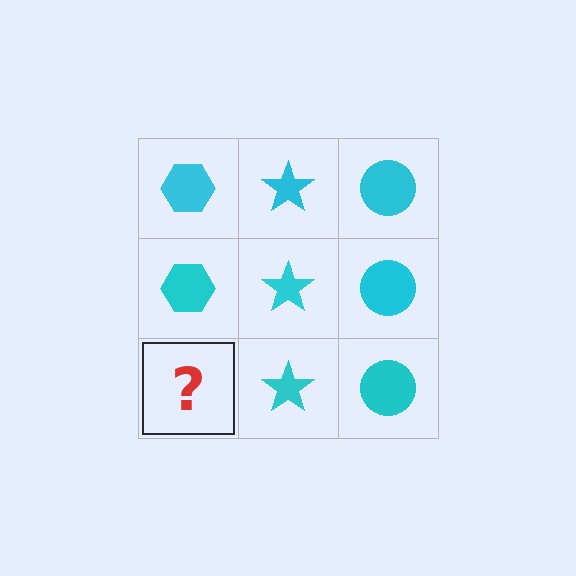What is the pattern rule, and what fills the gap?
The rule is that each column has a consistent shape. The gap should be filled with a cyan hexagon.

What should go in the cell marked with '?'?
The missing cell should contain a cyan hexagon.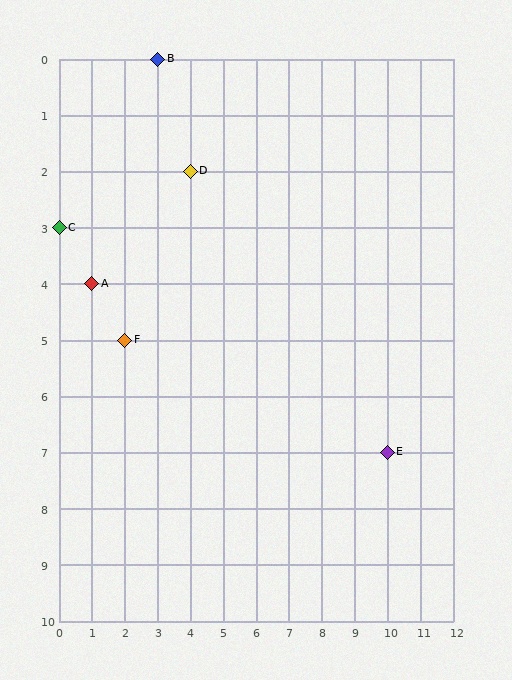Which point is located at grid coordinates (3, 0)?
Point B is at (3, 0).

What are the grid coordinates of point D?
Point D is at grid coordinates (4, 2).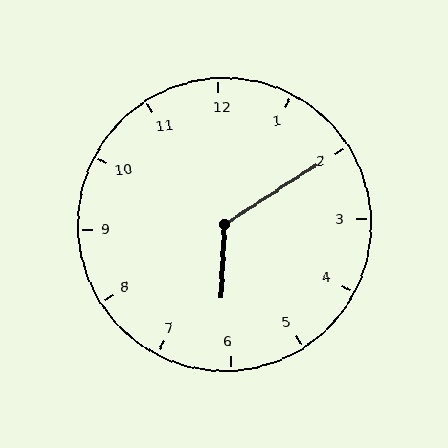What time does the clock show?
6:10.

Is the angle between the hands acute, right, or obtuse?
It is obtuse.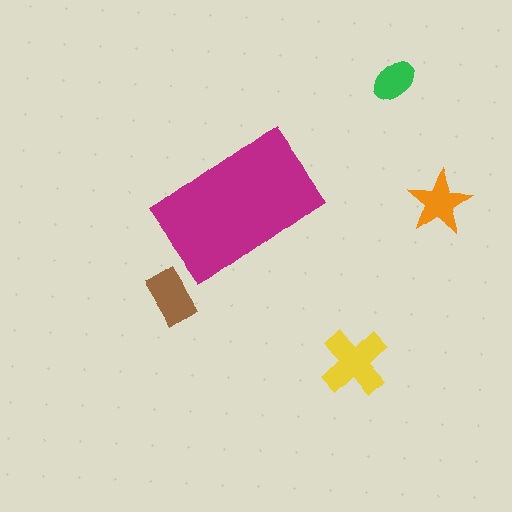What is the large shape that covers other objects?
A magenta rectangle.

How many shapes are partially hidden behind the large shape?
0 shapes are partially hidden.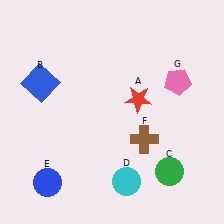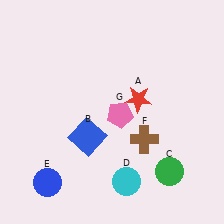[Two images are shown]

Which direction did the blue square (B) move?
The blue square (B) moved down.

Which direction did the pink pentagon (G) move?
The pink pentagon (G) moved left.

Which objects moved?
The objects that moved are: the blue square (B), the pink pentagon (G).